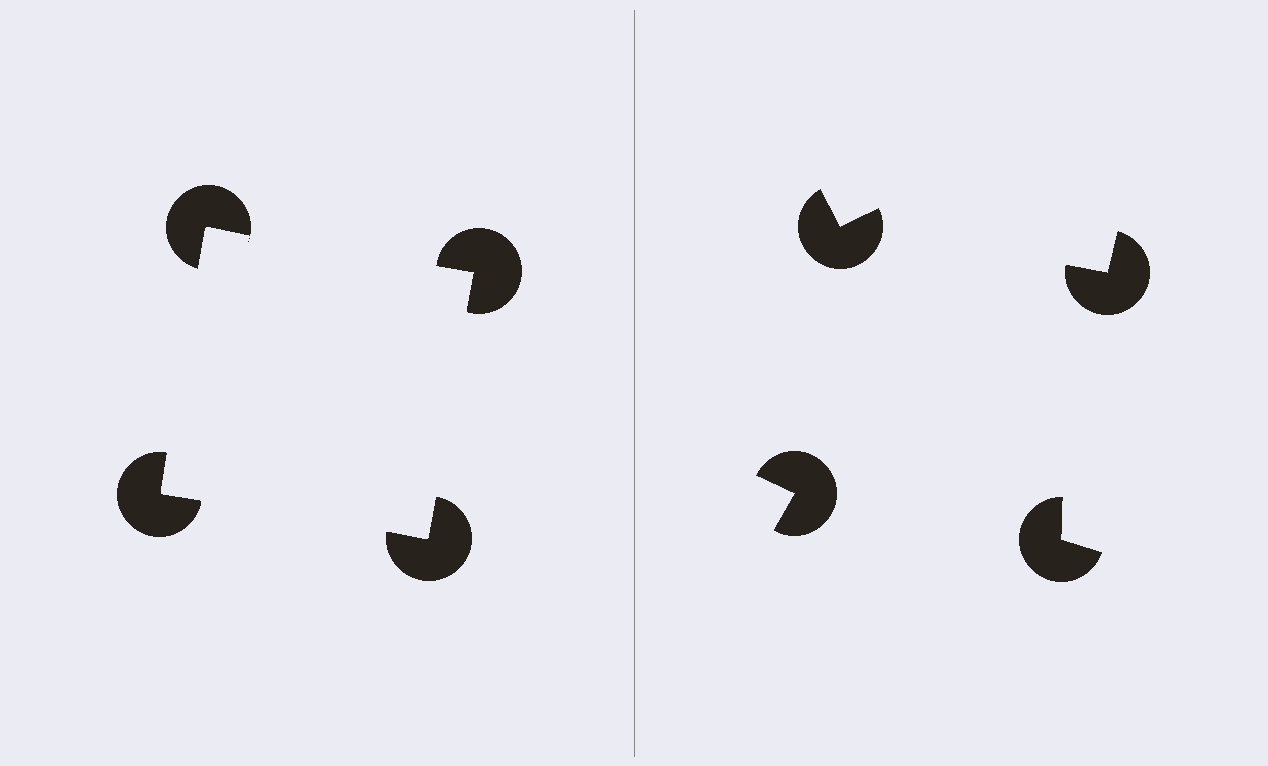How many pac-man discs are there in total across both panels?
8 — 4 on each side.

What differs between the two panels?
The pac-man discs are positioned identically on both sides; only the wedge orientations differ. On the left they align to a square; on the right they are misaligned.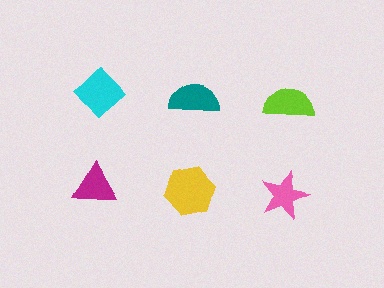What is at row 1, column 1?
A cyan diamond.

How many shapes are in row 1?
3 shapes.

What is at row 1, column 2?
A teal semicircle.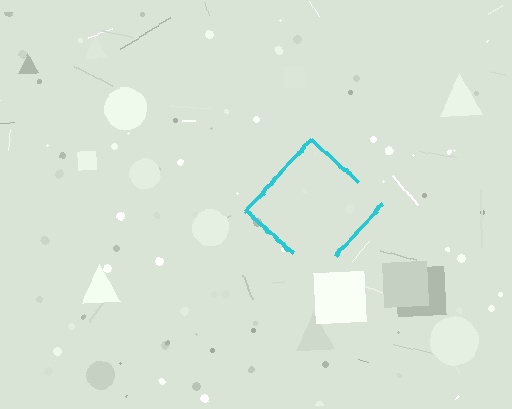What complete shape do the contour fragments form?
The contour fragments form a diamond.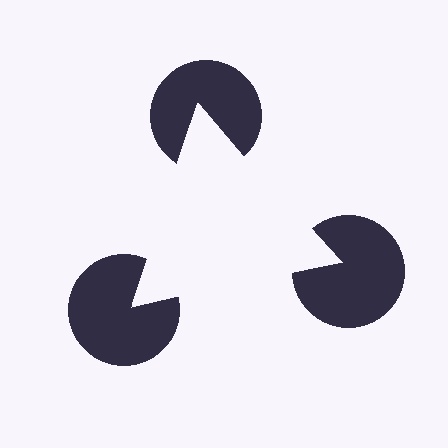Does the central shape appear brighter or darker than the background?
It typically appears slightly brighter than the background, even though no actual brightness change is drawn.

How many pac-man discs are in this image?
There are 3 — one at each vertex of the illusory triangle.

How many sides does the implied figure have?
3 sides.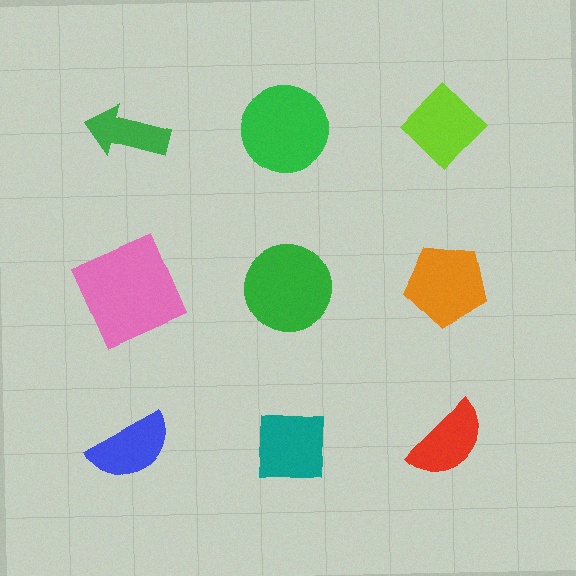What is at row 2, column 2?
A green circle.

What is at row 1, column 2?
A green circle.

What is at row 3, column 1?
A blue semicircle.